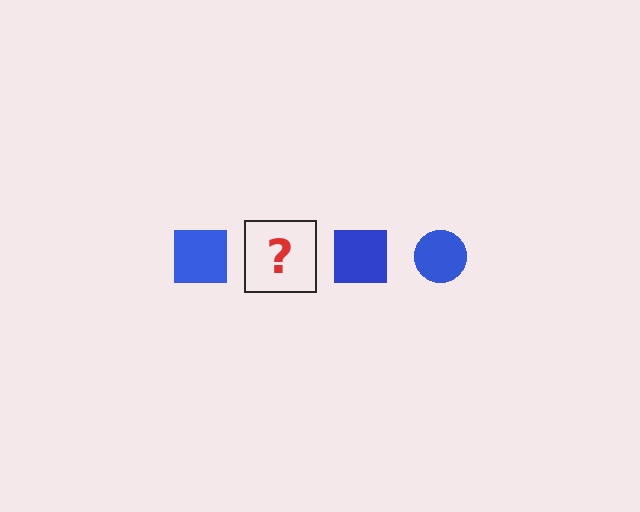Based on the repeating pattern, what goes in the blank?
The blank should be a blue circle.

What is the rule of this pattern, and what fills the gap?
The rule is that the pattern cycles through square, circle shapes in blue. The gap should be filled with a blue circle.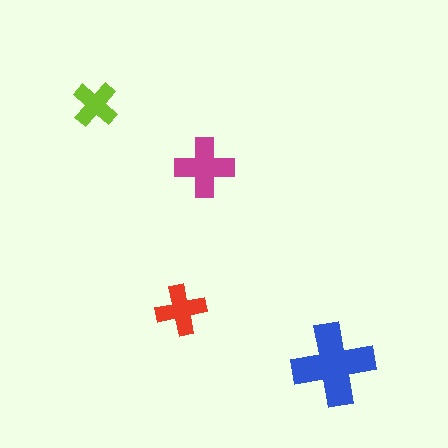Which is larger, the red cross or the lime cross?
The red one.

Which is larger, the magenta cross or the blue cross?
The blue one.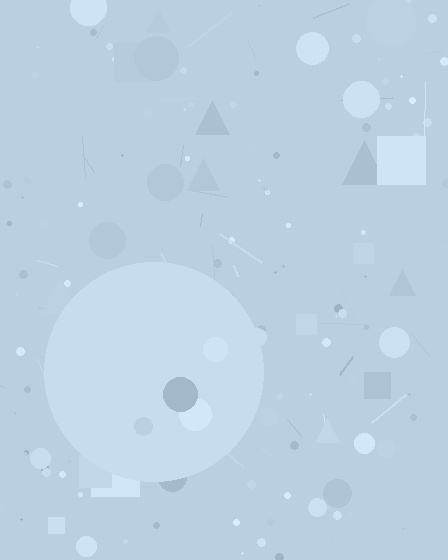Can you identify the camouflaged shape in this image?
The camouflaged shape is a circle.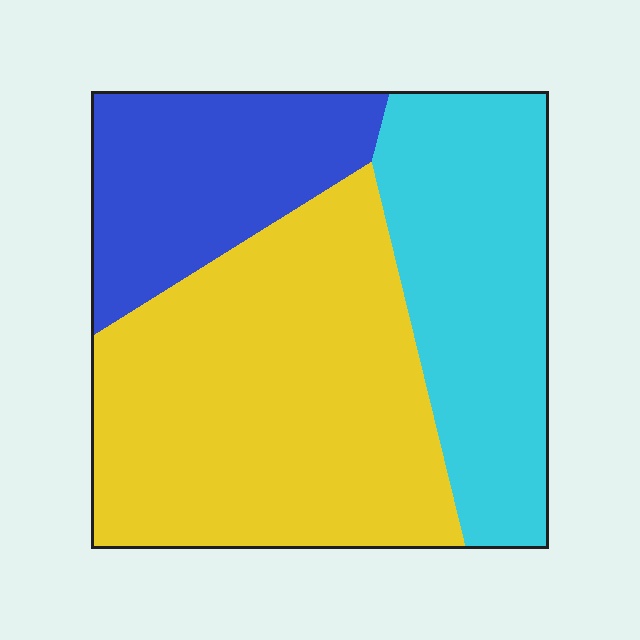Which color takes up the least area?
Blue, at roughly 20%.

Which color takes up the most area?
Yellow, at roughly 50%.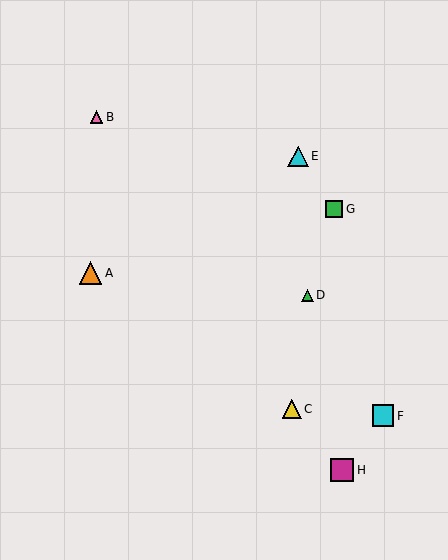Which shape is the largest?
The magenta square (labeled H) is the largest.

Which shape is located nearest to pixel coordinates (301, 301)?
The green triangle (labeled D) at (307, 295) is nearest to that location.